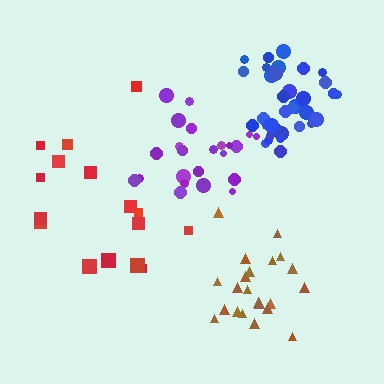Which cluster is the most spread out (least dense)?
Red.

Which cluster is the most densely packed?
Blue.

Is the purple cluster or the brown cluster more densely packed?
Purple.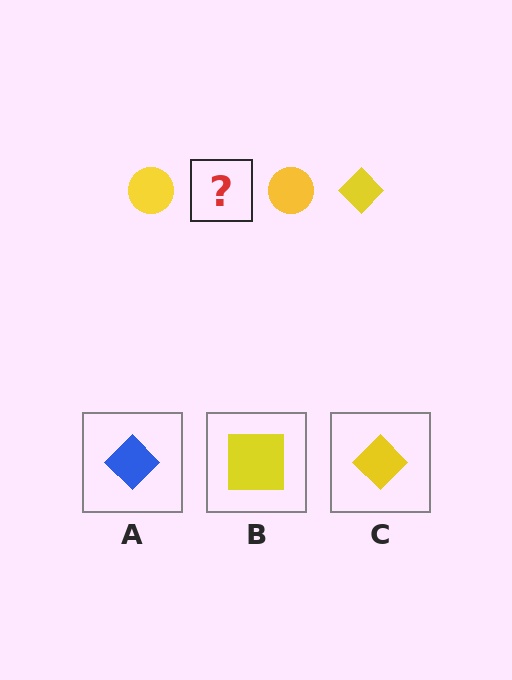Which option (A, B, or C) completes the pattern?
C.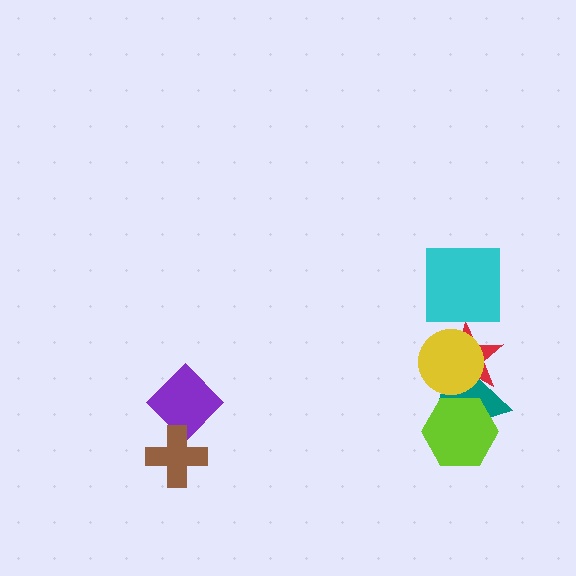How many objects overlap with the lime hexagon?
1 object overlaps with the lime hexagon.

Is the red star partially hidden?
Yes, it is partially covered by another shape.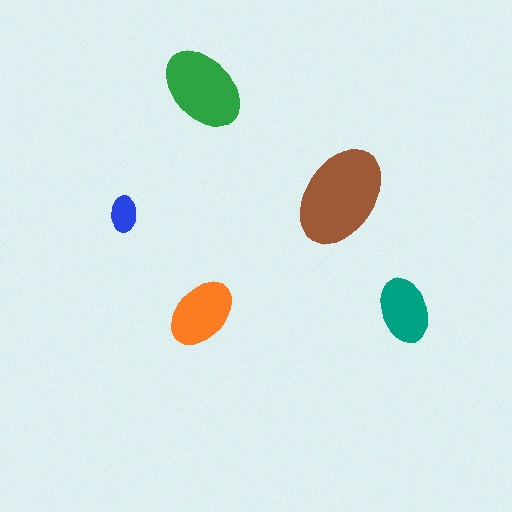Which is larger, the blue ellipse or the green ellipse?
The green one.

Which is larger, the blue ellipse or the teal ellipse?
The teal one.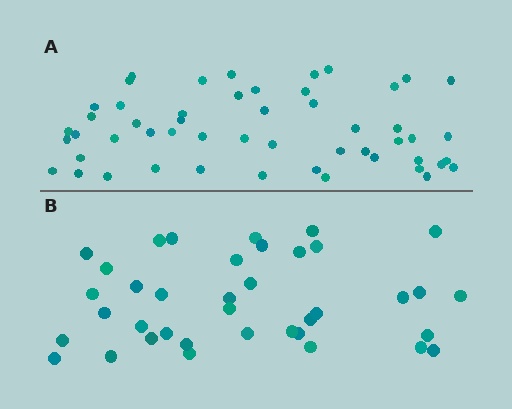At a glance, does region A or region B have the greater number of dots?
Region A (the top region) has more dots.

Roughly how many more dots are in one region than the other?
Region A has approximately 15 more dots than region B.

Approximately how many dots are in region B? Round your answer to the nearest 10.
About 40 dots. (The exact count is 38, which rounds to 40.)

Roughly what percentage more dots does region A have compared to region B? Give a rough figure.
About 35% more.